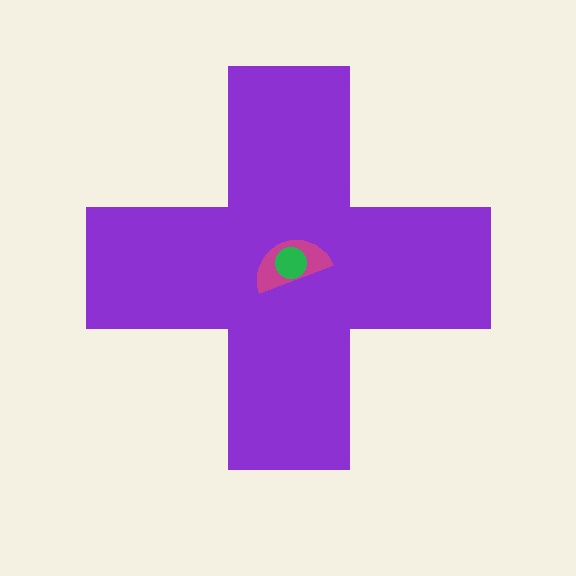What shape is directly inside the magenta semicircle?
The green circle.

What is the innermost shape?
The green circle.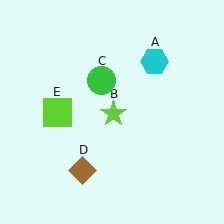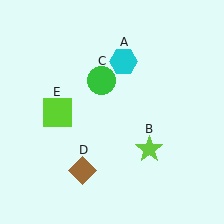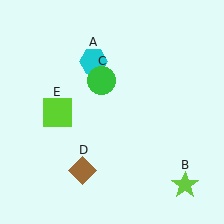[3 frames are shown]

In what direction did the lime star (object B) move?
The lime star (object B) moved down and to the right.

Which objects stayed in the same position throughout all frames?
Green circle (object C) and brown diamond (object D) and lime square (object E) remained stationary.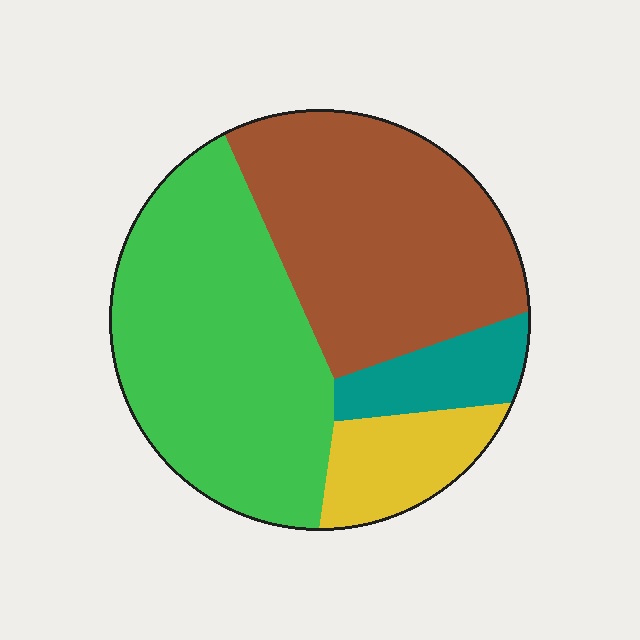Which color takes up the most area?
Green, at roughly 45%.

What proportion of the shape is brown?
Brown takes up between a third and a half of the shape.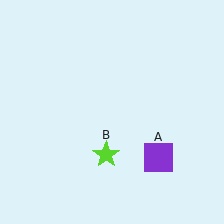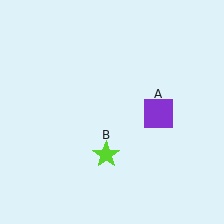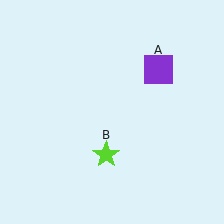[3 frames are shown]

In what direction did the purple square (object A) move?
The purple square (object A) moved up.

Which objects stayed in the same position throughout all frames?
Lime star (object B) remained stationary.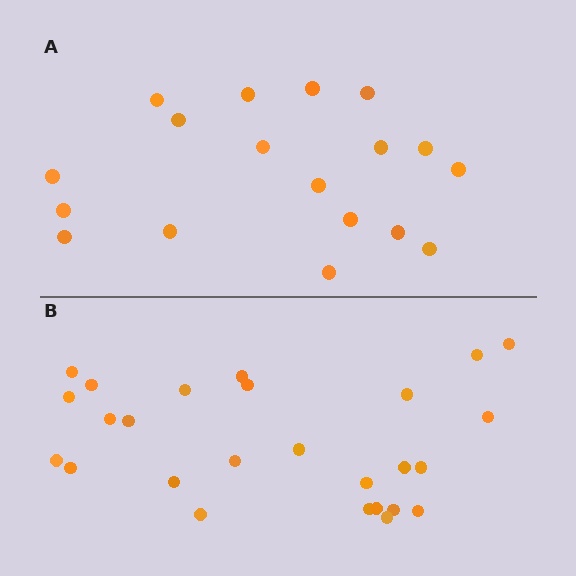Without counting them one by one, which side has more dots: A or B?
Region B (the bottom region) has more dots.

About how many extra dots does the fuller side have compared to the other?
Region B has roughly 8 or so more dots than region A.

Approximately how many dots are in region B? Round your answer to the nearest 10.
About 30 dots. (The exact count is 26, which rounds to 30.)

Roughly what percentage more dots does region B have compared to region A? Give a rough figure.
About 45% more.